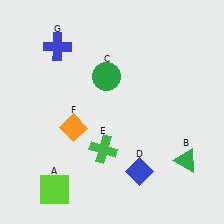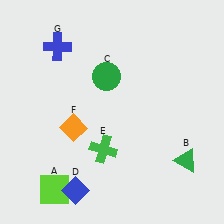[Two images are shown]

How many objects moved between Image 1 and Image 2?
1 object moved between the two images.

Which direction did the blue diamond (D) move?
The blue diamond (D) moved left.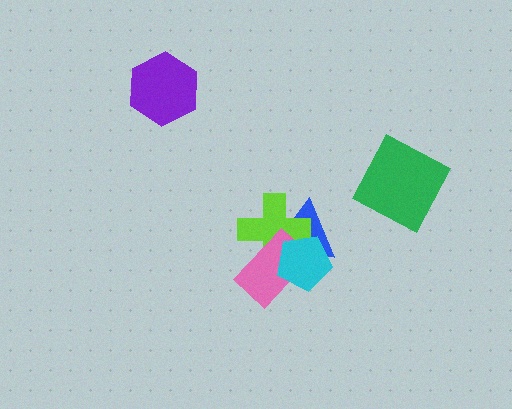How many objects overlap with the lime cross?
3 objects overlap with the lime cross.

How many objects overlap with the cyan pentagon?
3 objects overlap with the cyan pentagon.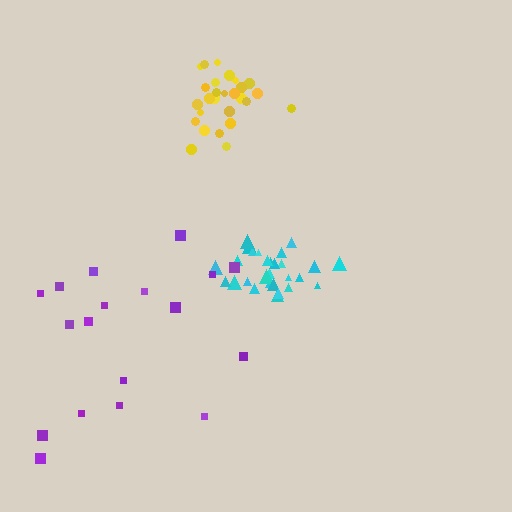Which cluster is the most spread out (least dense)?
Purple.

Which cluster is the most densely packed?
Yellow.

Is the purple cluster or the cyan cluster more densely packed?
Cyan.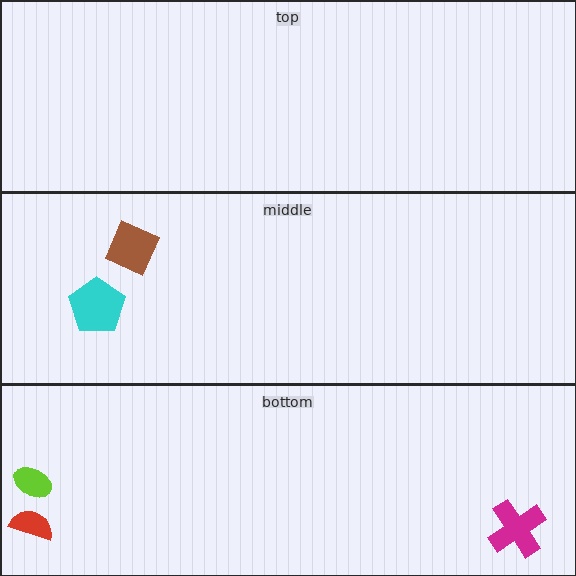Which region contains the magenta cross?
The bottom region.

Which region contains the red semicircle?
The bottom region.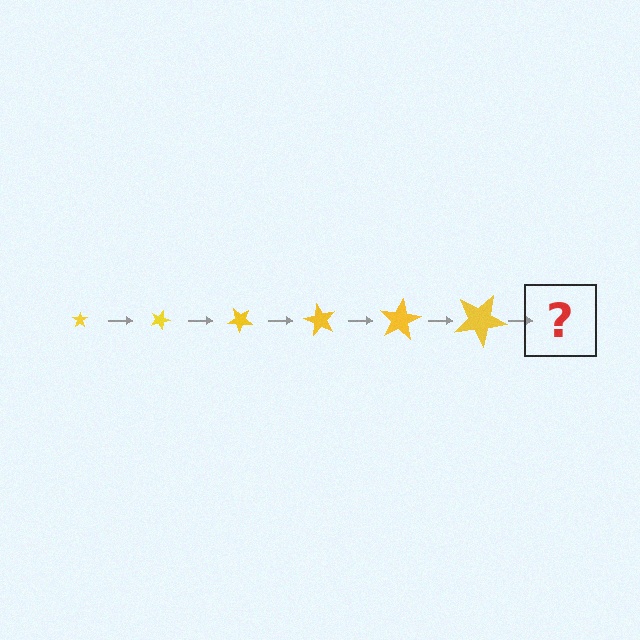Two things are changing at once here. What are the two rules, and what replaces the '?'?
The two rules are that the star grows larger each step and it rotates 20 degrees each step. The '?' should be a star, larger than the previous one and rotated 120 degrees from the start.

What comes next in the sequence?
The next element should be a star, larger than the previous one and rotated 120 degrees from the start.